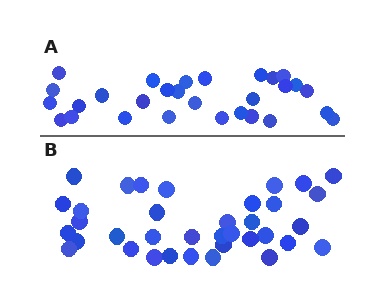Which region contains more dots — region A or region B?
Region B (the bottom region) has more dots.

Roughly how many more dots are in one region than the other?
Region B has roughly 8 or so more dots than region A.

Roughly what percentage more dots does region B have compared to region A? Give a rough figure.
About 25% more.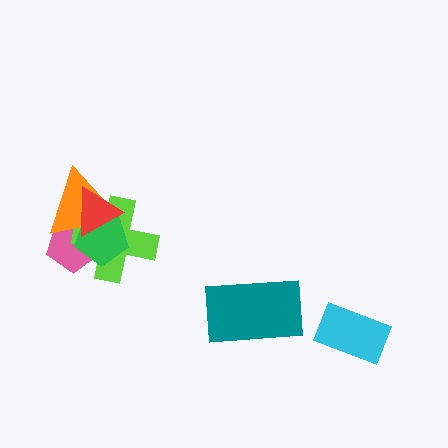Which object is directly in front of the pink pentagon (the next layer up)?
The lime cross is directly in front of the pink pentagon.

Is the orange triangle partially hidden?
Yes, it is partially covered by another shape.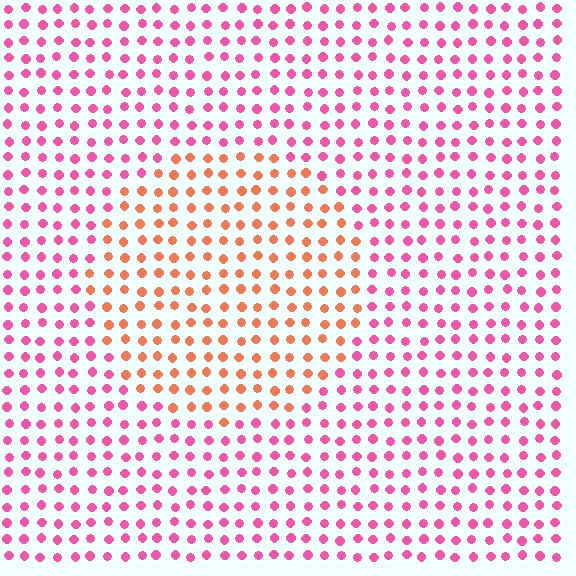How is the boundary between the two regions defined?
The boundary is defined purely by a slight shift in hue (about 47 degrees). Spacing, size, and orientation are identical on both sides.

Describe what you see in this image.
The image is filled with small pink elements in a uniform arrangement. A circle-shaped region is visible where the elements are tinted to a slightly different hue, forming a subtle color boundary.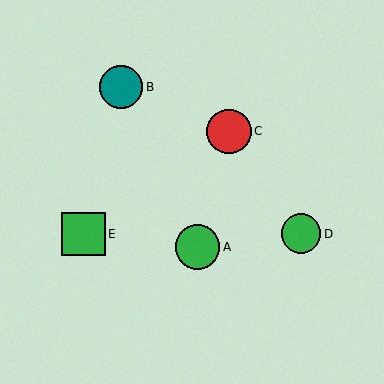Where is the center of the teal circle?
The center of the teal circle is at (121, 87).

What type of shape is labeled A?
Shape A is a green circle.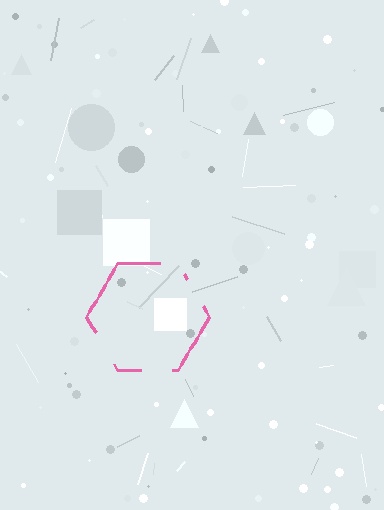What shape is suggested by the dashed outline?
The dashed outline suggests a hexagon.